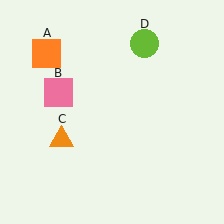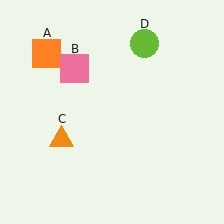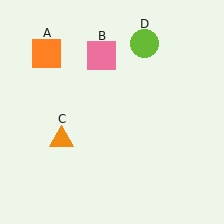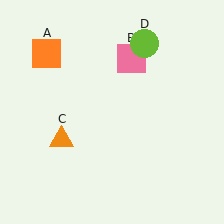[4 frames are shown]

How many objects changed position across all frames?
1 object changed position: pink square (object B).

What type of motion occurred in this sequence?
The pink square (object B) rotated clockwise around the center of the scene.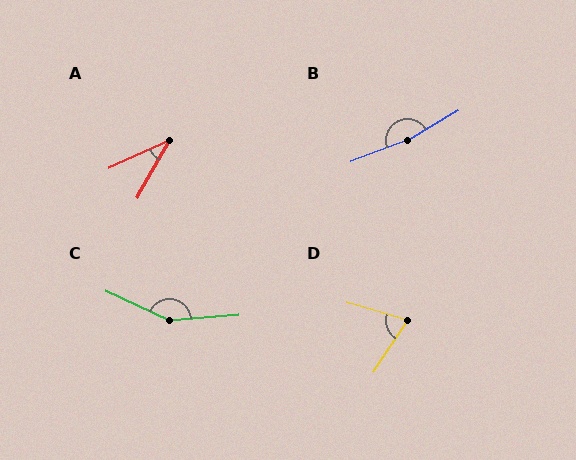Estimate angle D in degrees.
Approximately 72 degrees.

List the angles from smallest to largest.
A (36°), D (72°), C (151°), B (170°).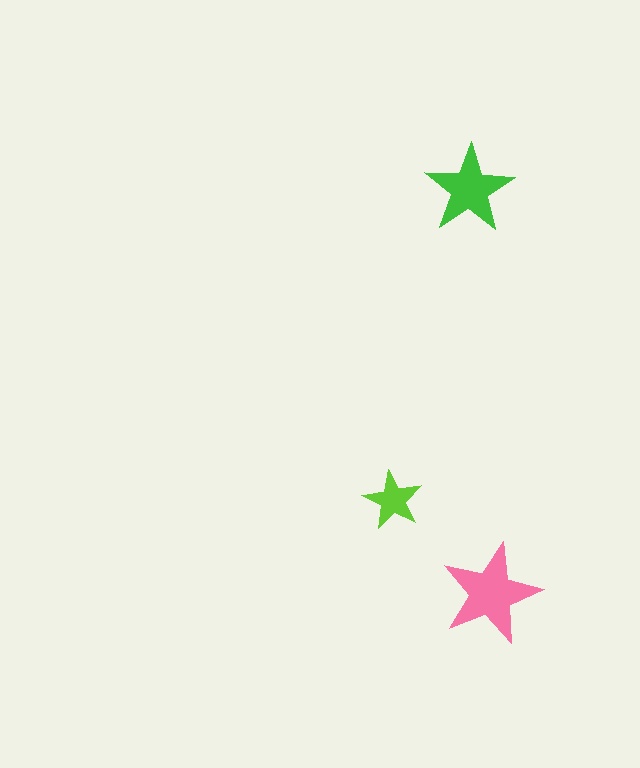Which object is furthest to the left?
The lime star is leftmost.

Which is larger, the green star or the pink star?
The pink one.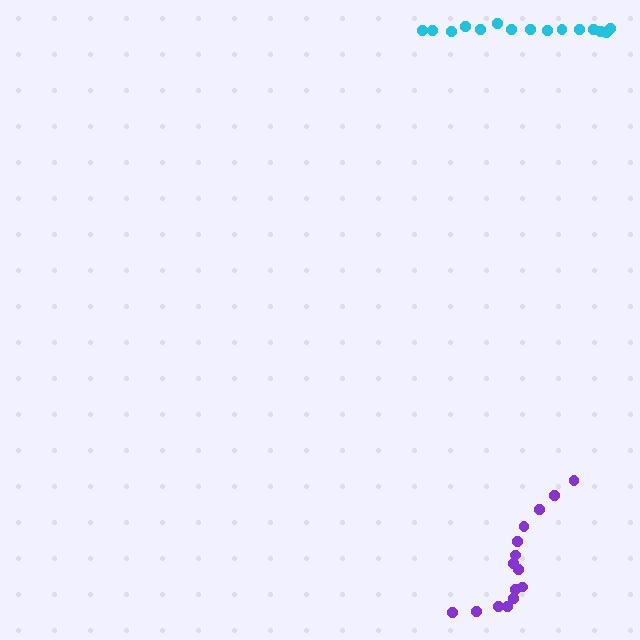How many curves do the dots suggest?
There are 2 distinct paths.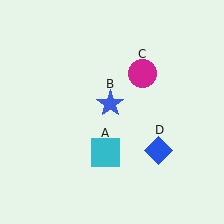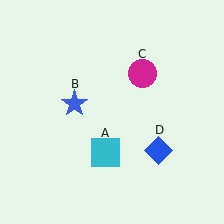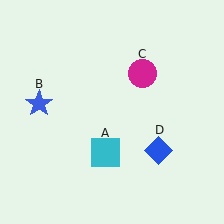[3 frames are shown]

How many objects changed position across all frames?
1 object changed position: blue star (object B).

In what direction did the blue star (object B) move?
The blue star (object B) moved left.